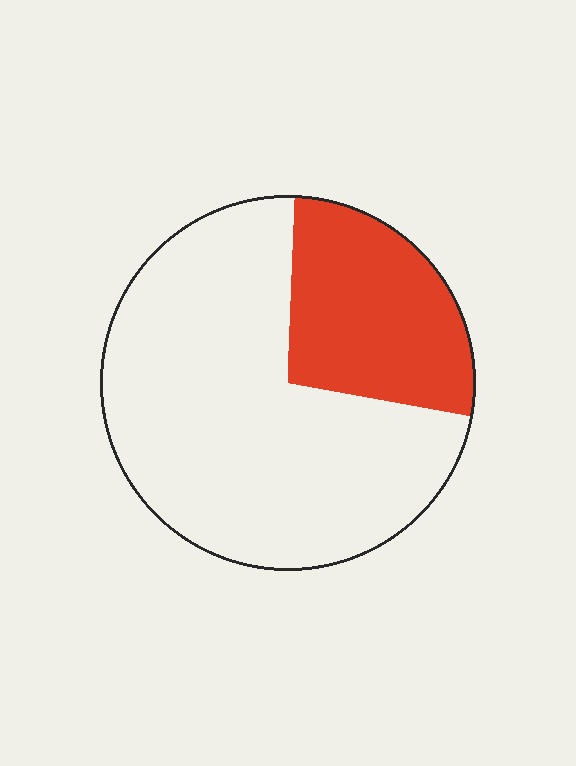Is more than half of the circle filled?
No.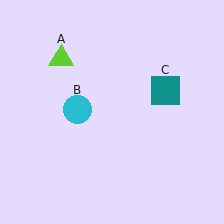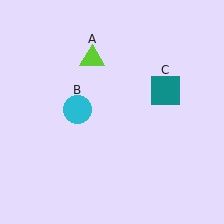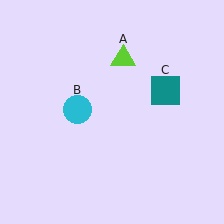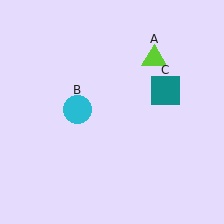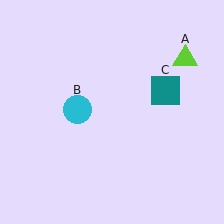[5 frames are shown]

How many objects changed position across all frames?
1 object changed position: lime triangle (object A).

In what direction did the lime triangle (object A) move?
The lime triangle (object A) moved right.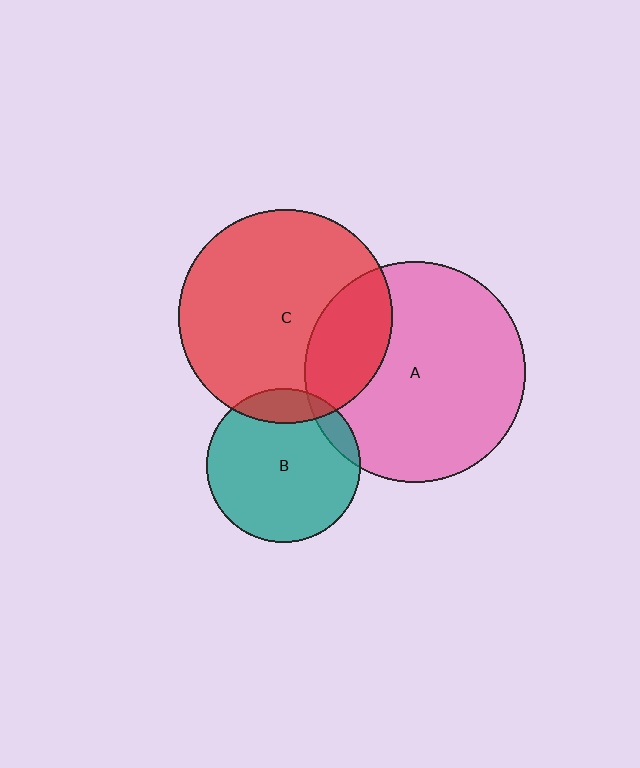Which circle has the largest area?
Circle A (pink).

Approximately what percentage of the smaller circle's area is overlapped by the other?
Approximately 10%.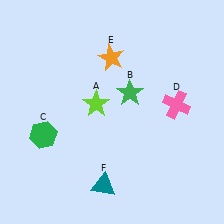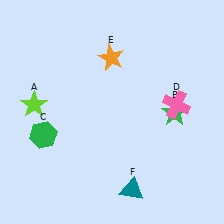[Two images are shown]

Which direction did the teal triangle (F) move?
The teal triangle (F) moved right.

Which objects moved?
The objects that moved are: the lime star (A), the green star (B), the teal triangle (F).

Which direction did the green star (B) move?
The green star (B) moved right.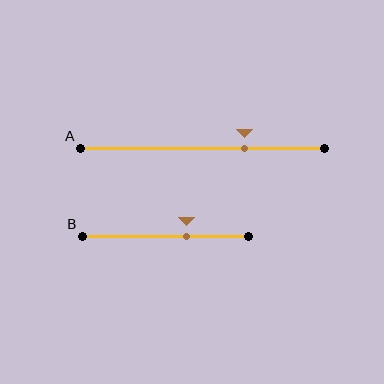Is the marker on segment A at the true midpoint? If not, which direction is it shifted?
No, the marker on segment A is shifted to the right by about 17% of the segment length.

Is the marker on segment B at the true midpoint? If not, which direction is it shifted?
No, the marker on segment B is shifted to the right by about 13% of the segment length.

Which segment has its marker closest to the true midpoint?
Segment B has its marker closest to the true midpoint.